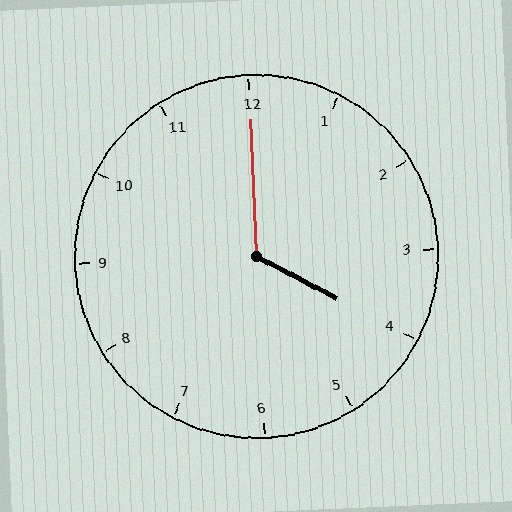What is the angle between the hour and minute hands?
Approximately 120 degrees.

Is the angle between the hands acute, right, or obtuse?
It is obtuse.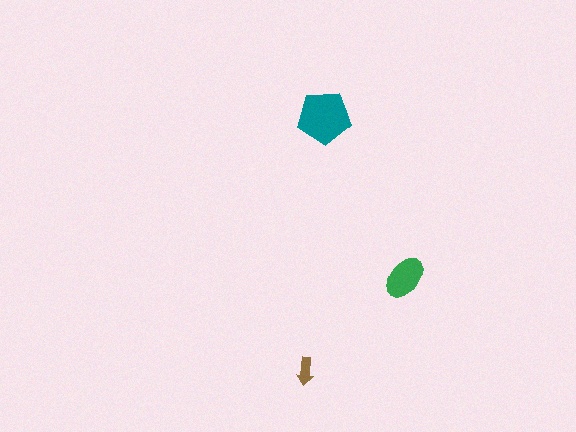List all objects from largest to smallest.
The teal pentagon, the green ellipse, the brown arrow.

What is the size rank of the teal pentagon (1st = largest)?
1st.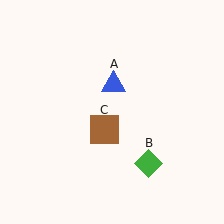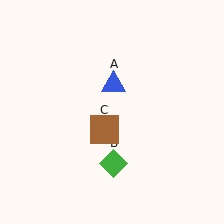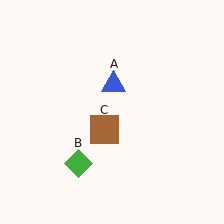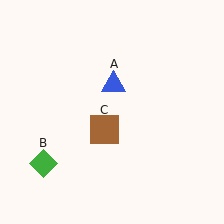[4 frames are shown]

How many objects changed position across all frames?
1 object changed position: green diamond (object B).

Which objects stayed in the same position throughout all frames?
Blue triangle (object A) and brown square (object C) remained stationary.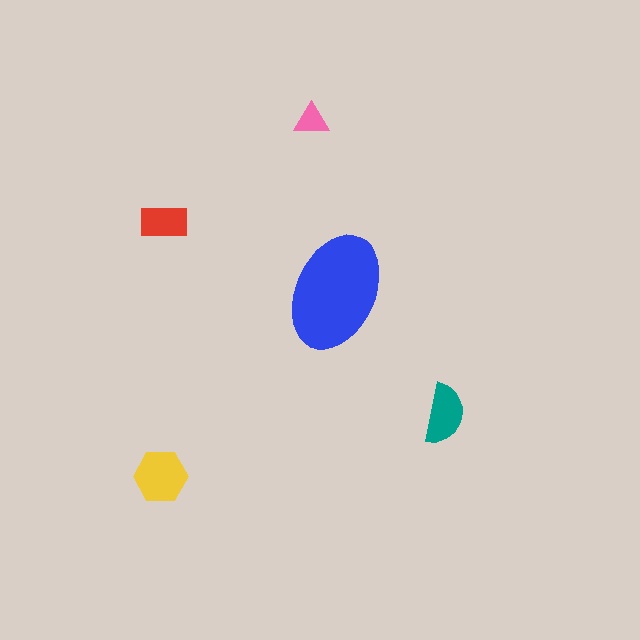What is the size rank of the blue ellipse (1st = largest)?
1st.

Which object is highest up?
The pink triangle is topmost.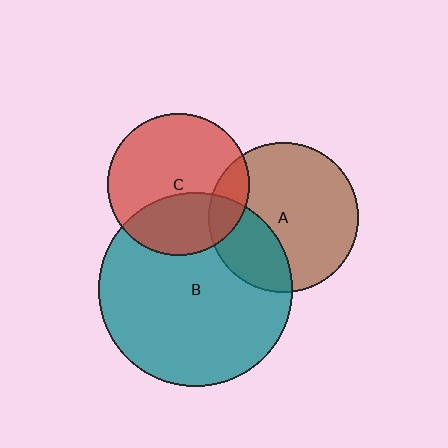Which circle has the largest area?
Circle B (teal).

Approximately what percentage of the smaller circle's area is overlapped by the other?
Approximately 35%.